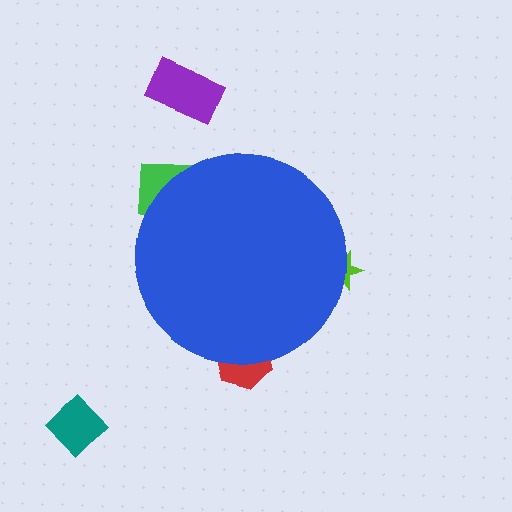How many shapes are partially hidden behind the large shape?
3 shapes are partially hidden.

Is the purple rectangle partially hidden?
No, the purple rectangle is fully visible.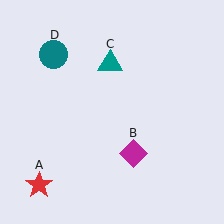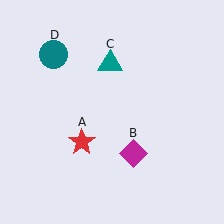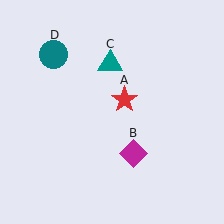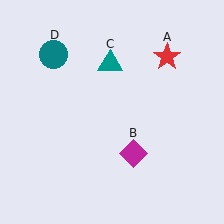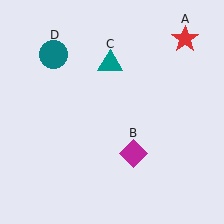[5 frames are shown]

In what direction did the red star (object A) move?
The red star (object A) moved up and to the right.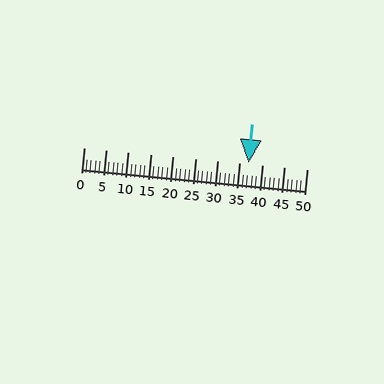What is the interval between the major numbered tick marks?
The major tick marks are spaced 5 units apart.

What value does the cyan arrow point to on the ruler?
The cyan arrow points to approximately 37.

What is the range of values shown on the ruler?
The ruler shows values from 0 to 50.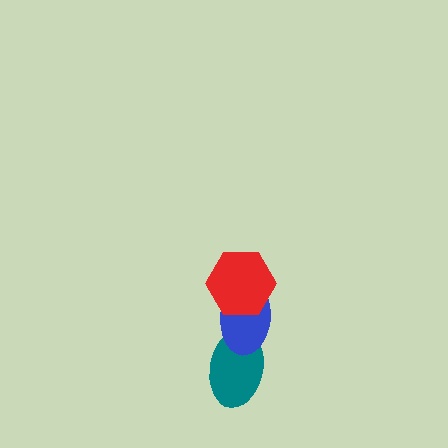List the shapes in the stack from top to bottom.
From top to bottom: the red hexagon, the blue ellipse, the teal ellipse.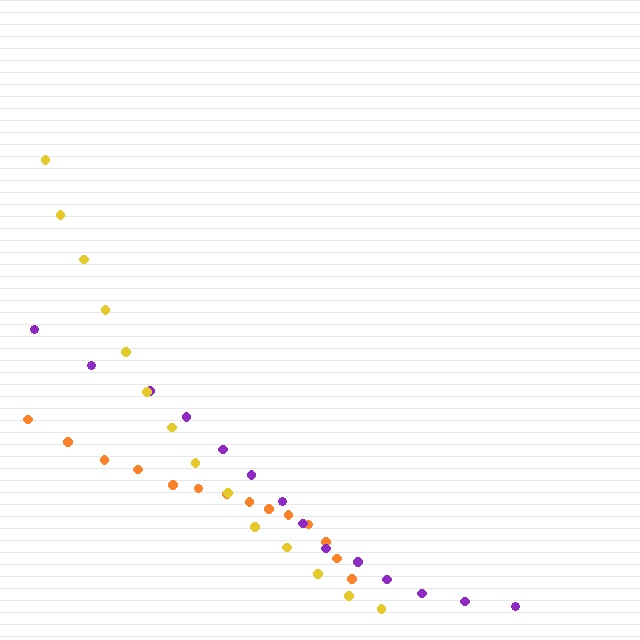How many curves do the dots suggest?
There are 3 distinct paths.